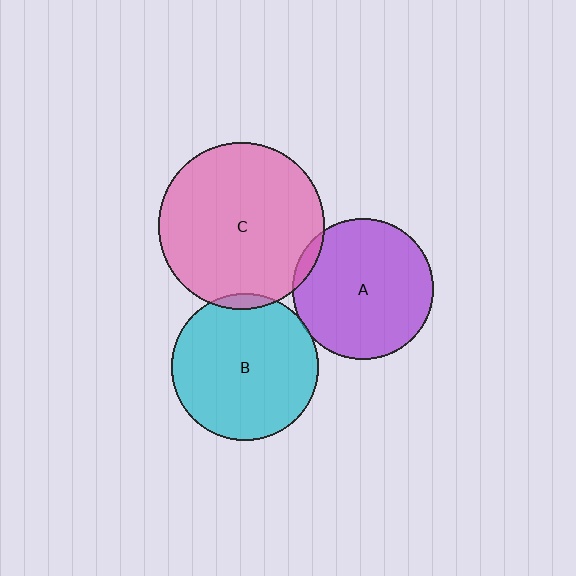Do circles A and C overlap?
Yes.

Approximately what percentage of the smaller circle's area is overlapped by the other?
Approximately 5%.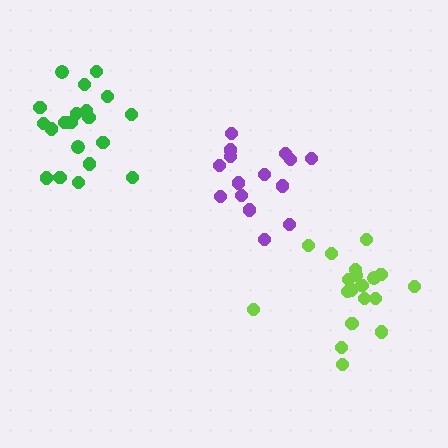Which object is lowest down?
The lime cluster is bottommost.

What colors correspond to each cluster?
The clusters are colored: purple, lime, green.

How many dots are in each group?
Group 1: 15 dots, Group 2: 19 dots, Group 3: 20 dots (54 total).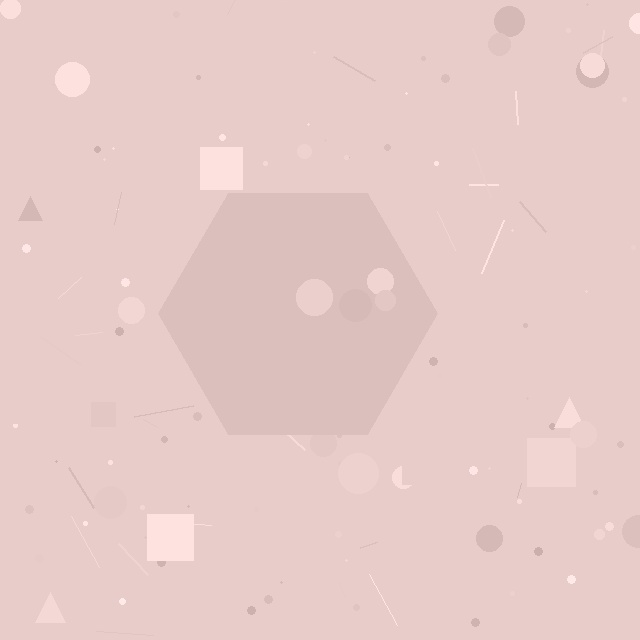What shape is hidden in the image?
A hexagon is hidden in the image.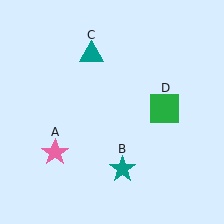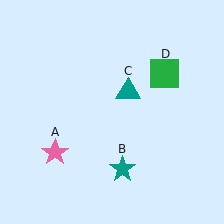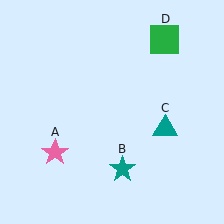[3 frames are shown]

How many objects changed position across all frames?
2 objects changed position: teal triangle (object C), green square (object D).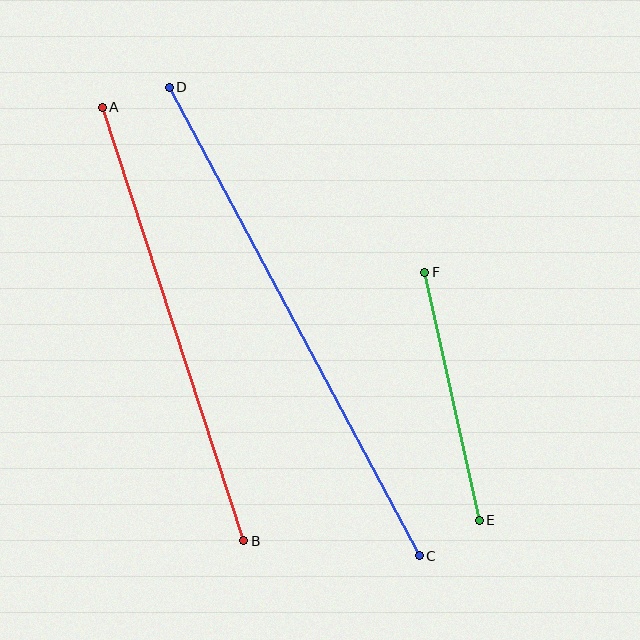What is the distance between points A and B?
The distance is approximately 456 pixels.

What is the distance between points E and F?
The distance is approximately 254 pixels.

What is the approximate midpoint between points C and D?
The midpoint is at approximately (294, 321) pixels.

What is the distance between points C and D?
The distance is approximately 531 pixels.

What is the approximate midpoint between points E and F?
The midpoint is at approximately (452, 396) pixels.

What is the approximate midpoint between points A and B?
The midpoint is at approximately (173, 324) pixels.